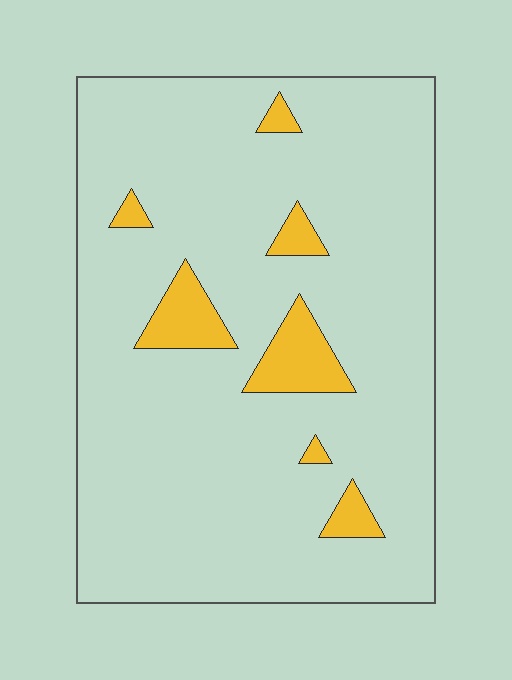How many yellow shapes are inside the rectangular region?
7.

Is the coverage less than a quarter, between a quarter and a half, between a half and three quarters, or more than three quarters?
Less than a quarter.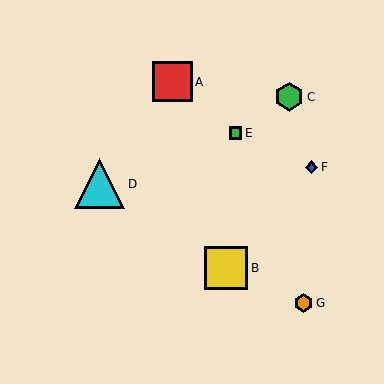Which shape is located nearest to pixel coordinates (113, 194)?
The cyan triangle (labeled D) at (100, 184) is nearest to that location.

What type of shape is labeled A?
Shape A is a red square.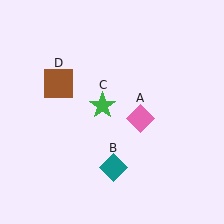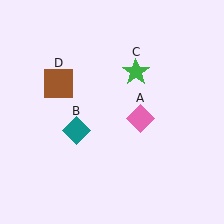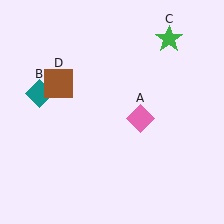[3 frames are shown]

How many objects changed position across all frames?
2 objects changed position: teal diamond (object B), green star (object C).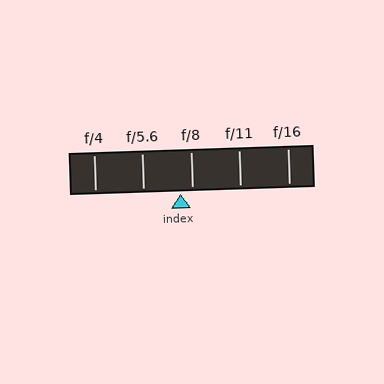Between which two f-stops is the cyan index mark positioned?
The index mark is between f/5.6 and f/8.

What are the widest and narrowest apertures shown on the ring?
The widest aperture shown is f/4 and the narrowest is f/16.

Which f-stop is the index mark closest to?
The index mark is closest to f/8.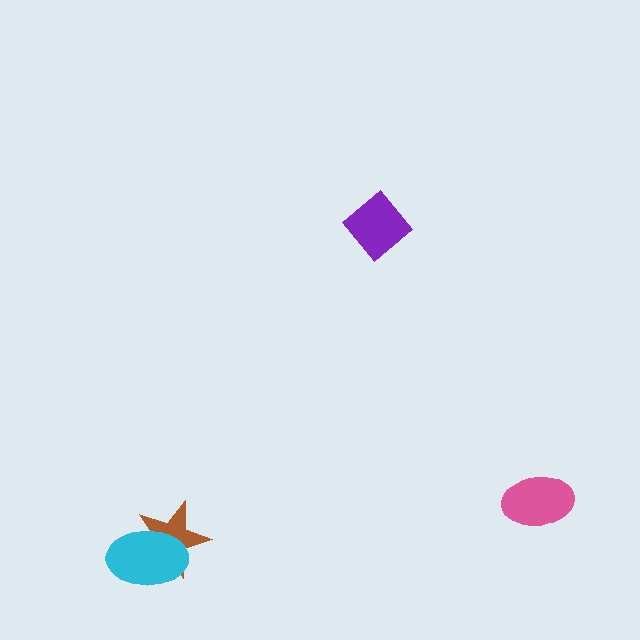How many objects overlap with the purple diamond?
0 objects overlap with the purple diamond.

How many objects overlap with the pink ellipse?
0 objects overlap with the pink ellipse.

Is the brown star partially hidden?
Yes, it is partially covered by another shape.